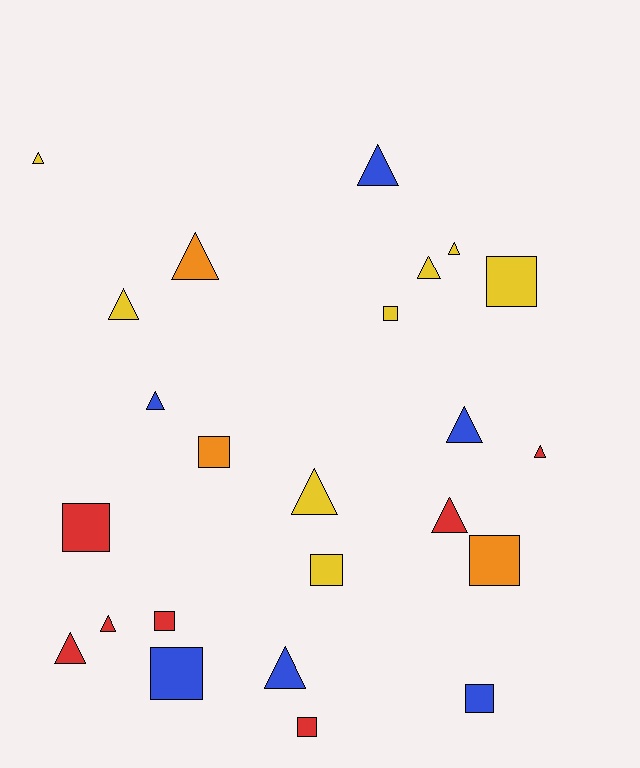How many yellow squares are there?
There are 3 yellow squares.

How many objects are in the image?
There are 24 objects.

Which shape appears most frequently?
Triangle, with 14 objects.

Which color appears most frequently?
Yellow, with 8 objects.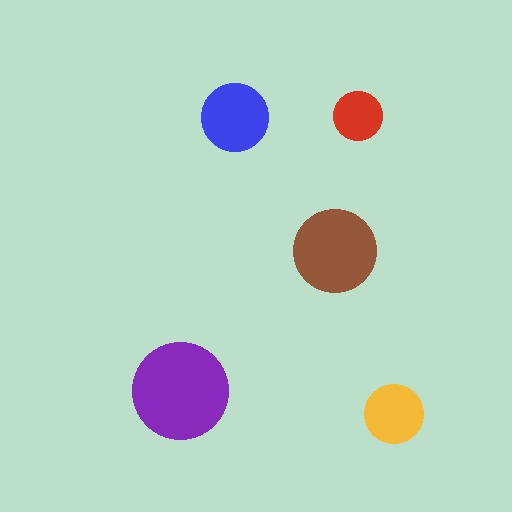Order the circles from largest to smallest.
the purple one, the brown one, the blue one, the yellow one, the red one.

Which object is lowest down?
The yellow circle is bottommost.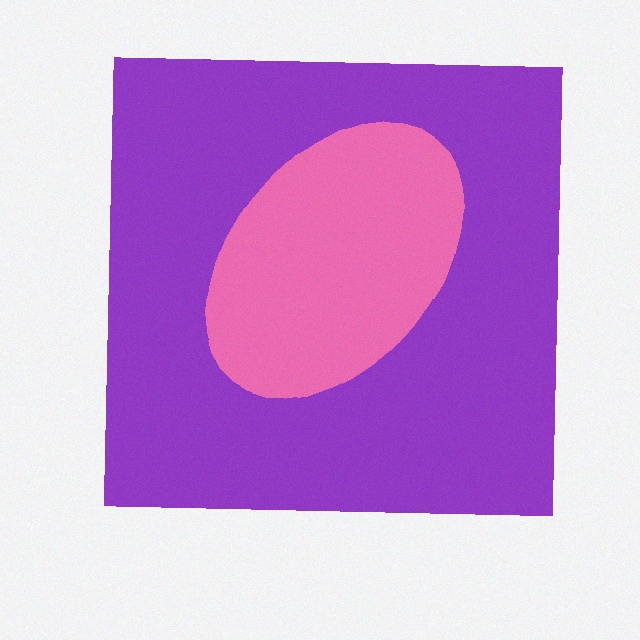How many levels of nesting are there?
2.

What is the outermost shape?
The purple square.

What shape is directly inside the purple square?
The pink ellipse.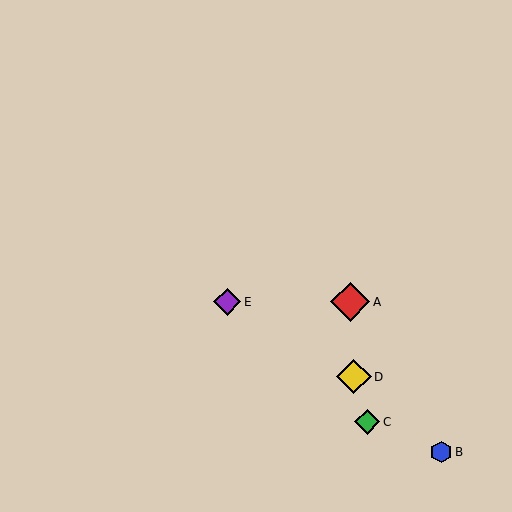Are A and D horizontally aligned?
No, A is at y≈302 and D is at y≈377.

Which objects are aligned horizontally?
Objects A, E are aligned horizontally.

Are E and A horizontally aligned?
Yes, both are at y≈302.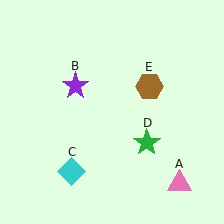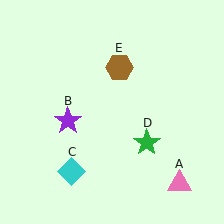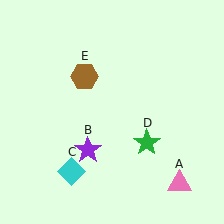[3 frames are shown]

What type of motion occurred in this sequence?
The purple star (object B), brown hexagon (object E) rotated counterclockwise around the center of the scene.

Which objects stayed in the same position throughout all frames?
Pink triangle (object A) and cyan diamond (object C) and green star (object D) remained stationary.